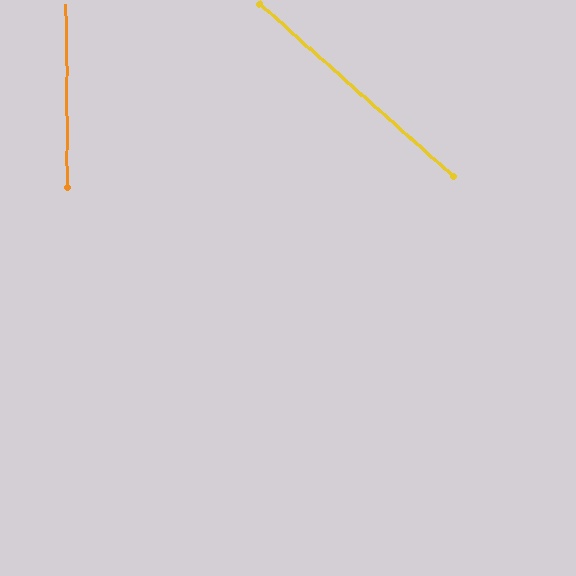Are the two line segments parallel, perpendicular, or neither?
Neither parallel nor perpendicular — they differ by about 48°.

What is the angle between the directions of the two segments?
Approximately 48 degrees.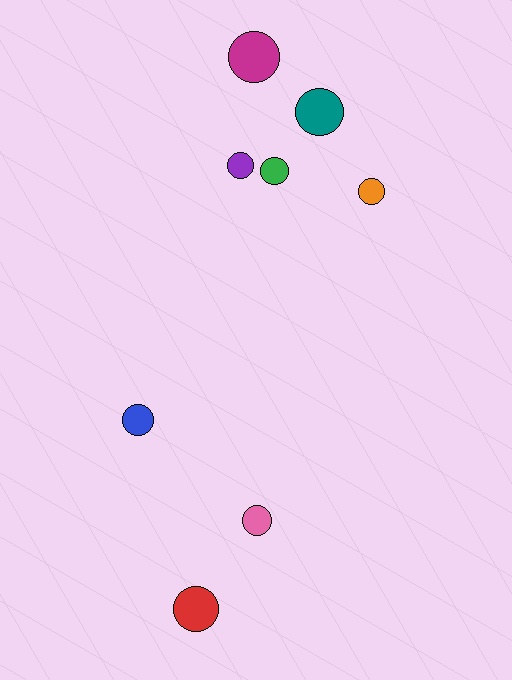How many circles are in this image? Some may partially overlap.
There are 8 circles.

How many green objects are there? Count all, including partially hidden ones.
There is 1 green object.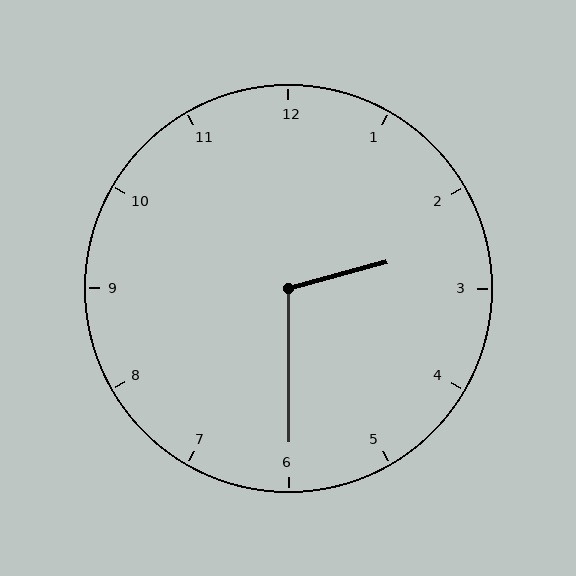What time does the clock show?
2:30.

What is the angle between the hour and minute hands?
Approximately 105 degrees.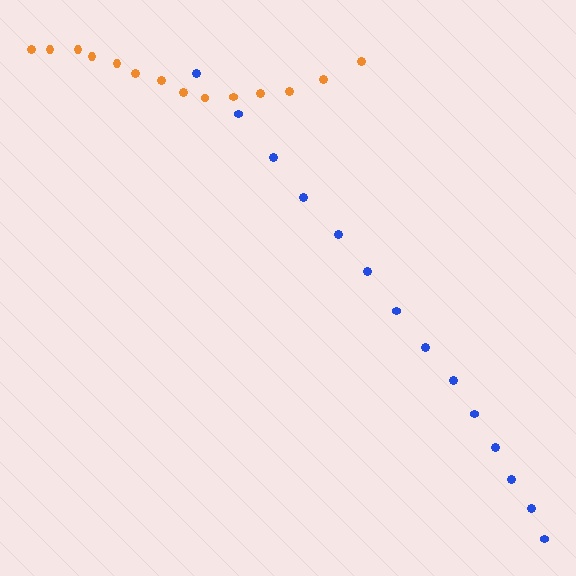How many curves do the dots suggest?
There are 2 distinct paths.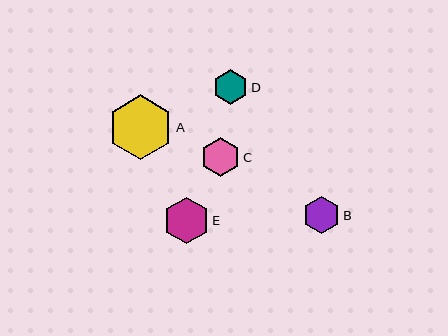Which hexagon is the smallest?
Hexagon D is the smallest with a size of approximately 35 pixels.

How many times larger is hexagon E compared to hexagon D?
Hexagon E is approximately 1.3 times the size of hexagon D.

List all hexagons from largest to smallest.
From largest to smallest: A, E, C, B, D.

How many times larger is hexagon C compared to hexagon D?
Hexagon C is approximately 1.1 times the size of hexagon D.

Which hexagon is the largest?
Hexagon A is the largest with a size of approximately 65 pixels.